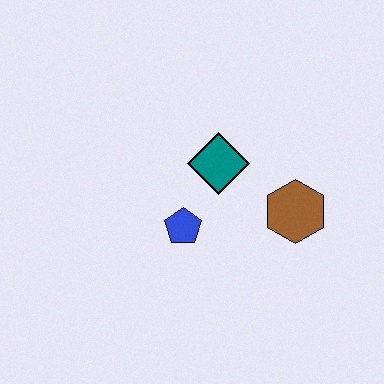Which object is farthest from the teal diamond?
The brown hexagon is farthest from the teal diamond.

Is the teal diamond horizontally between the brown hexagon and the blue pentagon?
Yes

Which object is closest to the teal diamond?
The blue pentagon is closest to the teal diamond.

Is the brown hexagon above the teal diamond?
No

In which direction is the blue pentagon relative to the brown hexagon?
The blue pentagon is to the left of the brown hexagon.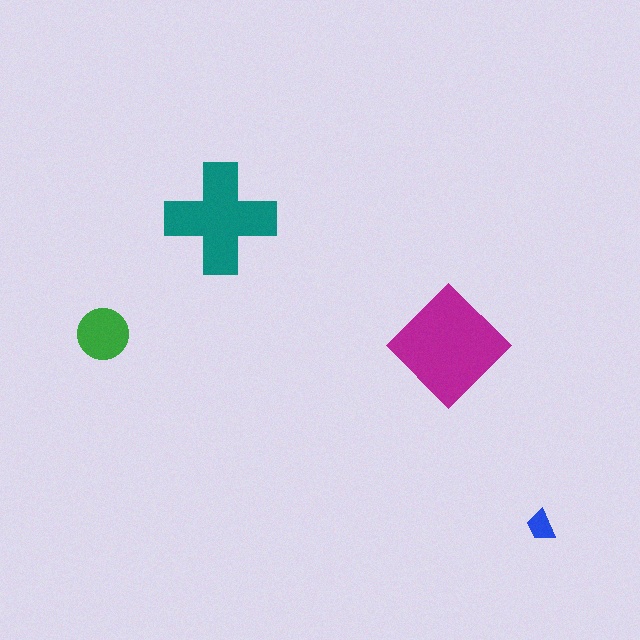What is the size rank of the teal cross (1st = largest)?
2nd.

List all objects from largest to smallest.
The magenta diamond, the teal cross, the green circle, the blue trapezoid.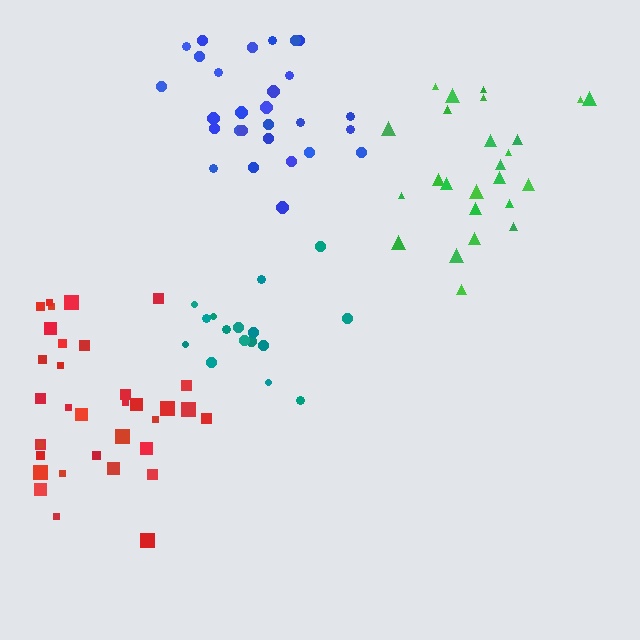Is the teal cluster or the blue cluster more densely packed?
Teal.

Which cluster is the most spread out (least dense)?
Green.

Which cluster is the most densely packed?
Teal.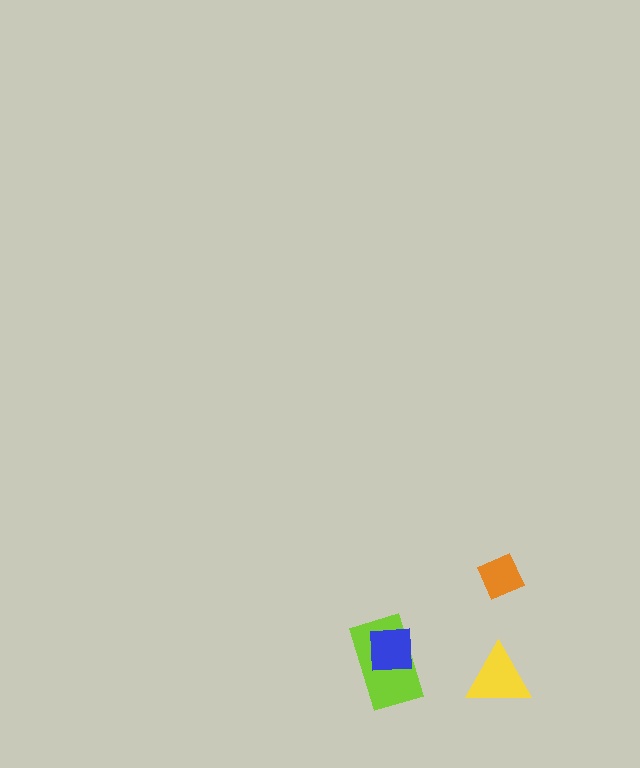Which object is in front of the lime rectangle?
The blue square is in front of the lime rectangle.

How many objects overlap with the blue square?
1 object overlaps with the blue square.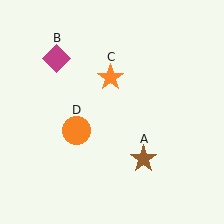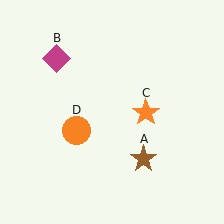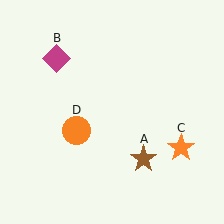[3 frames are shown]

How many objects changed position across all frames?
1 object changed position: orange star (object C).